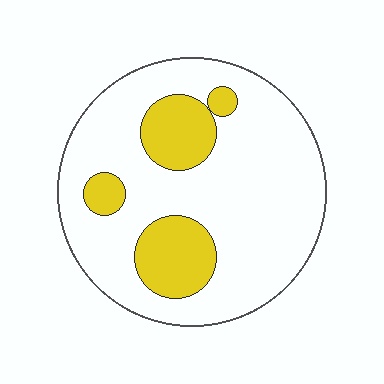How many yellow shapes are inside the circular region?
4.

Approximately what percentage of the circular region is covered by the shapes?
Approximately 20%.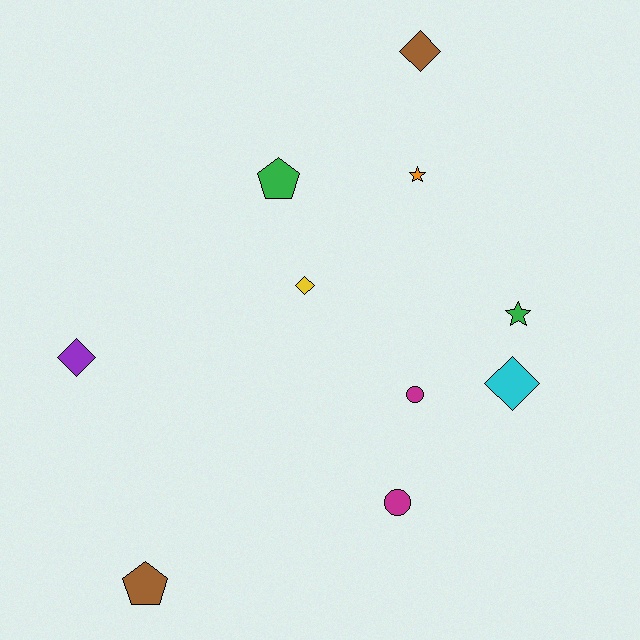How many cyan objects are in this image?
There is 1 cyan object.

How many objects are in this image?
There are 10 objects.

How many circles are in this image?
There are 2 circles.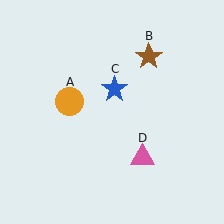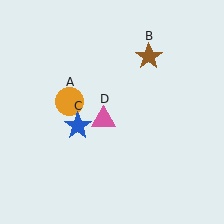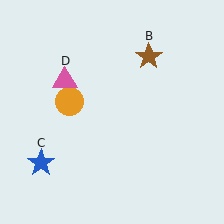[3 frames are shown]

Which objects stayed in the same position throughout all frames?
Orange circle (object A) and brown star (object B) remained stationary.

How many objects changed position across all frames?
2 objects changed position: blue star (object C), pink triangle (object D).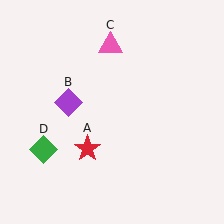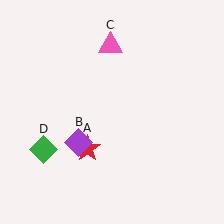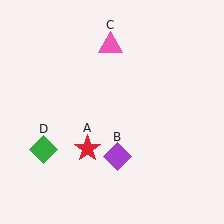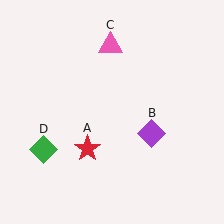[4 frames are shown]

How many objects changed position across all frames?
1 object changed position: purple diamond (object B).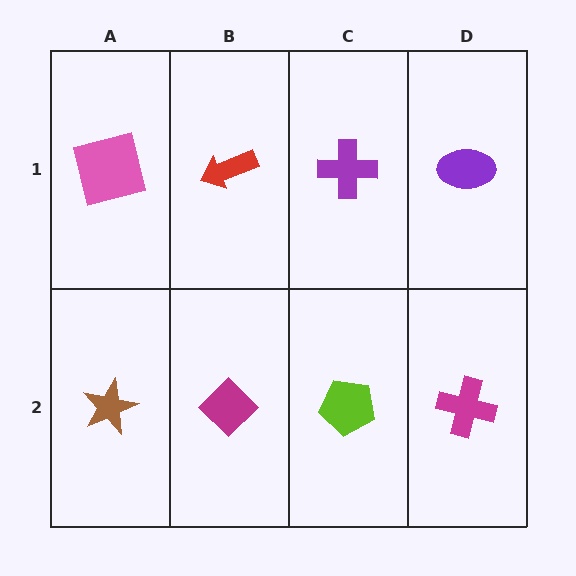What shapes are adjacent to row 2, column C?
A purple cross (row 1, column C), a magenta diamond (row 2, column B), a magenta cross (row 2, column D).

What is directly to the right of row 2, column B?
A lime pentagon.